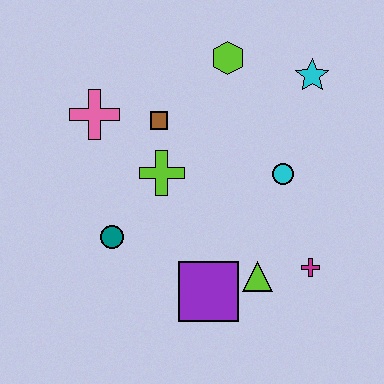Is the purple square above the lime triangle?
No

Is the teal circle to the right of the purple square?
No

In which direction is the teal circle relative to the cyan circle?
The teal circle is to the left of the cyan circle.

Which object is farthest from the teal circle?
The cyan star is farthest from the teal circle.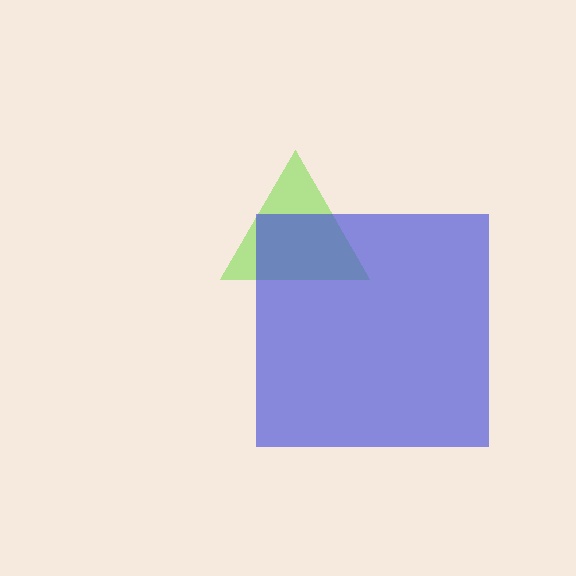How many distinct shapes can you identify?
There are 2 distinct shapes: a lime triangle, a blue square.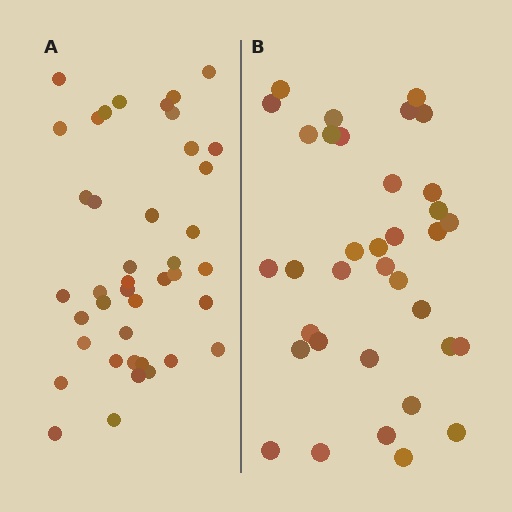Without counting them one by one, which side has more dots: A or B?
Region A (the left region) has more dots.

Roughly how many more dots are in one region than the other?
Region A has about 6 more dots than region B.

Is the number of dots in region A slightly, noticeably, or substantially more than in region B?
Region A has only slightly more — the two regions are fairly close. The ratio is roughly 1.2 to 1.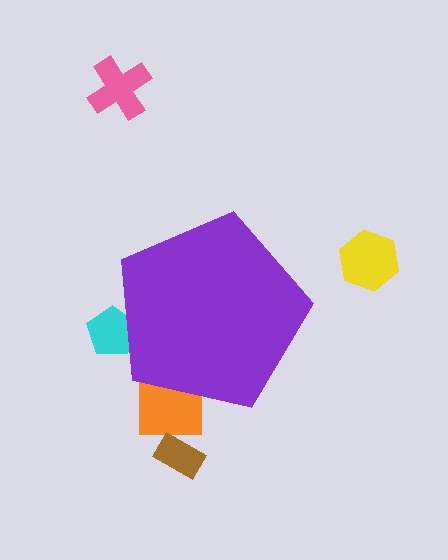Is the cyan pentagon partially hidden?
Yes, the cyan pentagon is partially hidden behind the purple pentagon.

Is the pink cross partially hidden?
No, the pink cross is fully visible.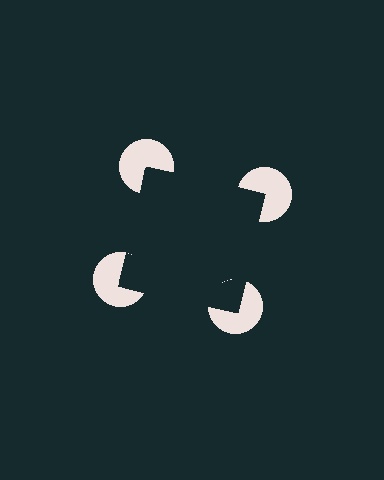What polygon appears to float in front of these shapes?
An illusory square — its edges are inferred from the aligned wedge cuts in the pac-man discs, not physically drawn.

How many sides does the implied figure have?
4 sides.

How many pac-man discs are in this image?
There are 4 — one at each vertex of the illusory square.